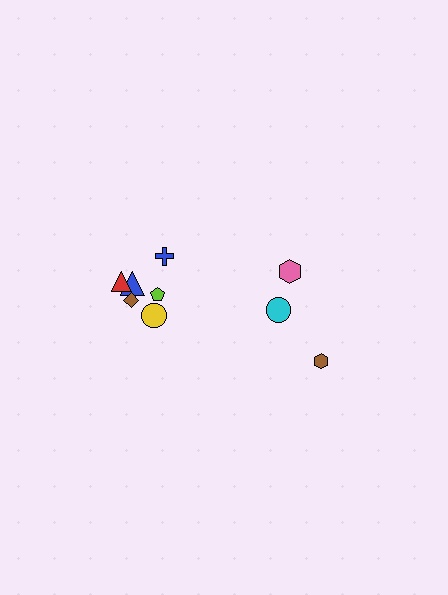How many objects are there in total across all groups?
There are 9 objects.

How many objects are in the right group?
There are 3 objects.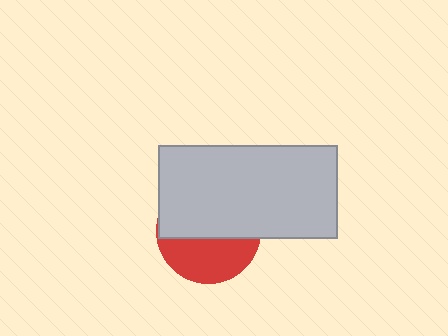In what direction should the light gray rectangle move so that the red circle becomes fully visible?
The light gray rectangle should move up. That is the shortest direction to clear the overlap and leave the red circle fully visible.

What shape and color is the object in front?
The object in front is a light gray rectangle.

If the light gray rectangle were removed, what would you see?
You would see the complete red circle.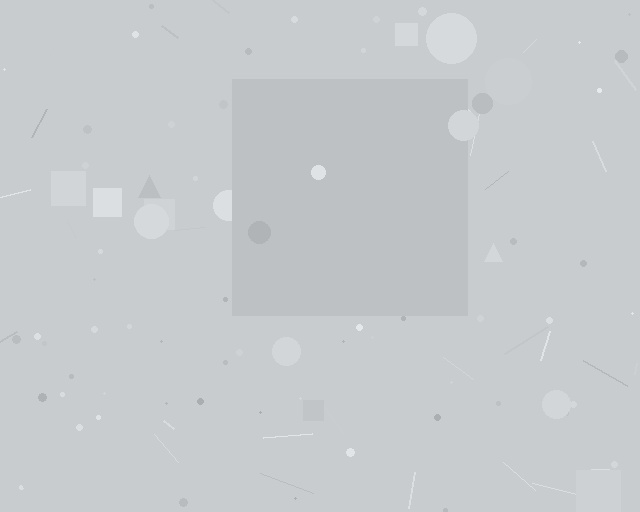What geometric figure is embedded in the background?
A square is embedded in the background.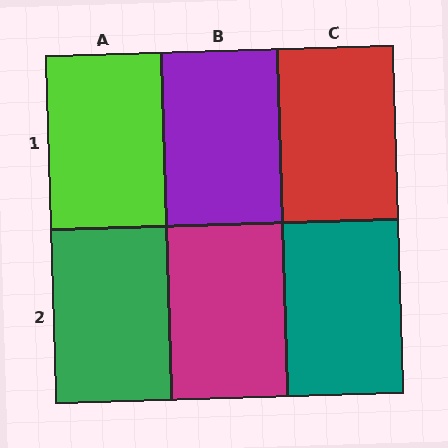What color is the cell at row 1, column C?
Red.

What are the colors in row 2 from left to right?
Green, magenta, teal.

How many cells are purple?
1 cell is purple.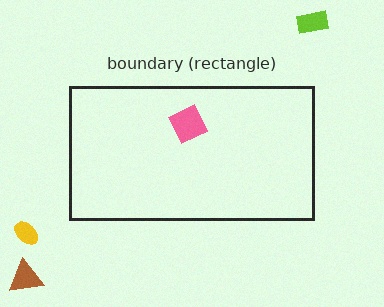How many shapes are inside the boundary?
1 inside, 3 outside.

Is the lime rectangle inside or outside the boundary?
Outside.